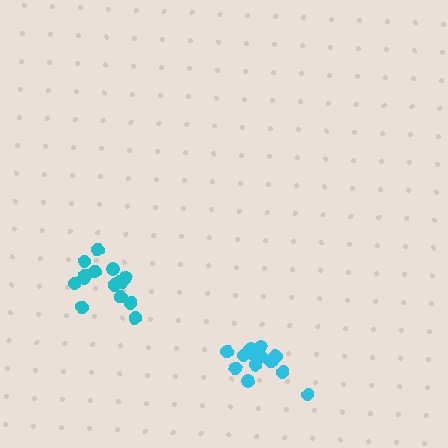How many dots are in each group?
Group 1: 15 dots, Group 2: 13 dots (28 total).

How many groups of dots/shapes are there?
There are 2 groups.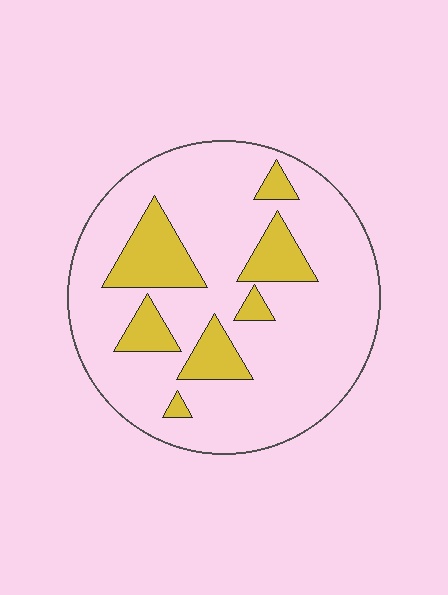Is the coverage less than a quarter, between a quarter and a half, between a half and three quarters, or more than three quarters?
Less than a quarter.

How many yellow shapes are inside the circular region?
7.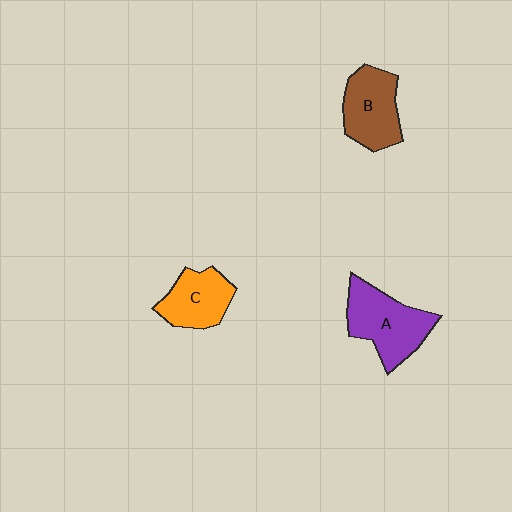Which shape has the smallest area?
Shape C (orange).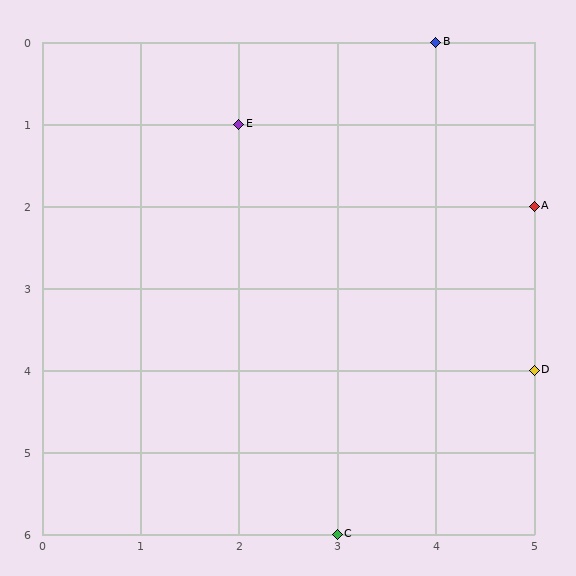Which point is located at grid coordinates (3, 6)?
Point C is at (3, 6).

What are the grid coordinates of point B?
Point B is at grid coordinates (4, 0).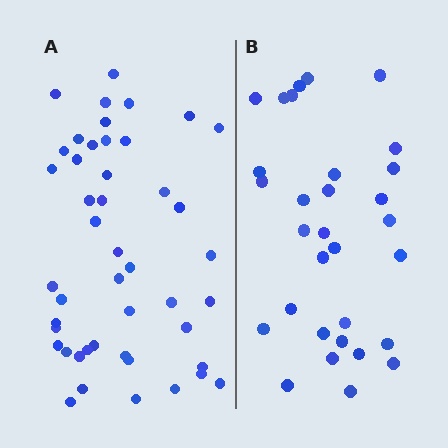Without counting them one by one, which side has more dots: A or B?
Region A (the left region) has more dots.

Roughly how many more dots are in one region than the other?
Region A has approximately 15 more dots than region B.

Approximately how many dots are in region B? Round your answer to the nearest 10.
About 30 dots. (The exact count is 31, which rounds to 30.)